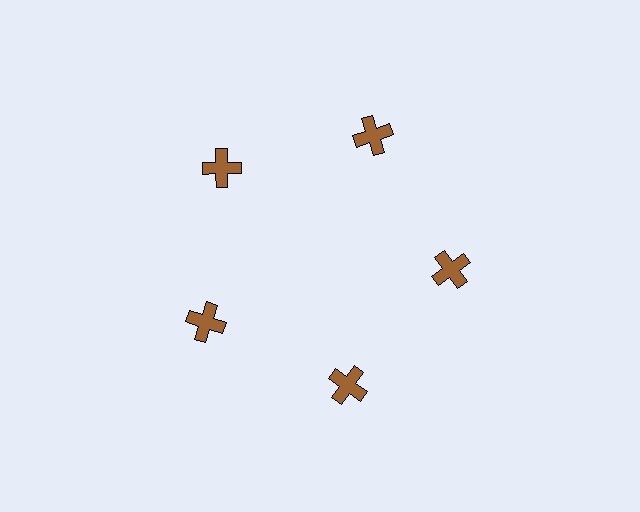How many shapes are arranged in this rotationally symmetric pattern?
There are 5 shapes, arranged in 5 groups of 1.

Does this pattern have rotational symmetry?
Yes, this pattern has 5-fold rotational symmetry. It looks the same after rotating 72 degrees around the center.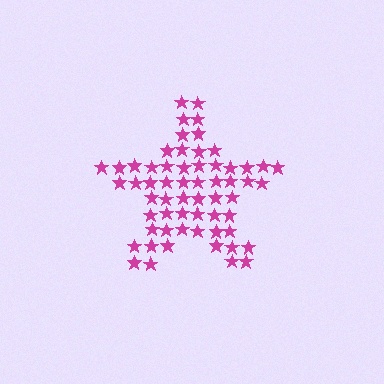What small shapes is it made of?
It is made of small stars.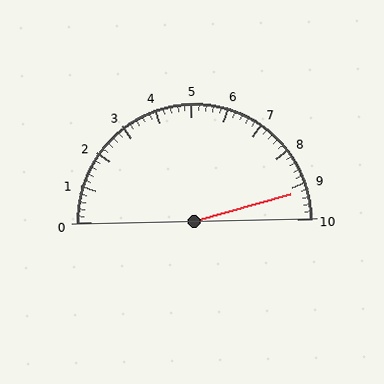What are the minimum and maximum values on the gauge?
The gauge ranges from 0 to 10.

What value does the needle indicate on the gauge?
The needle indicates approximately 9.2.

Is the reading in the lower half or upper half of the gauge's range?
The reading is in the upper half of the range (0 to 10).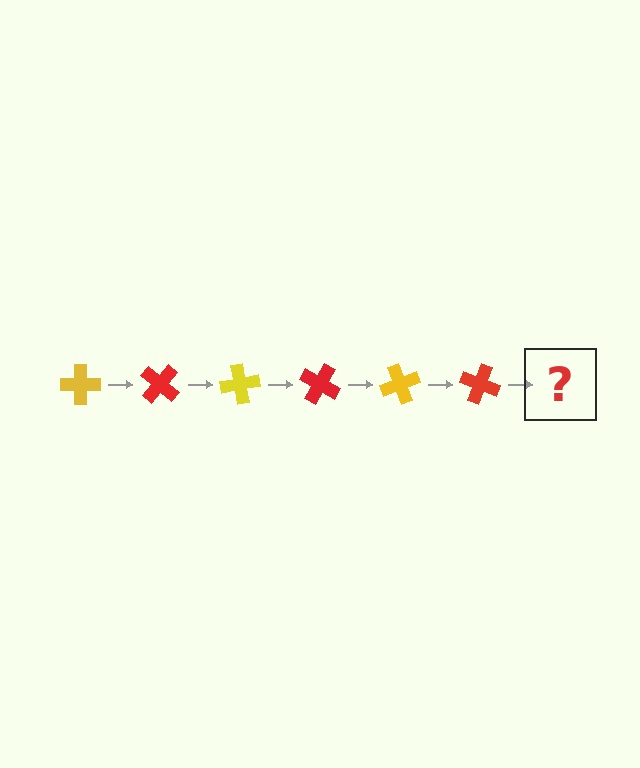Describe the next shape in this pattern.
It should be a yellow cross, rotated 240 degrees from the start.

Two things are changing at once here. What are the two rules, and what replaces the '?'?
The two rules are that it rotates 40 degrees each step and the color cycles through yellow and red. The '?' should be a yellow cross, rotated 240 degrees from the start.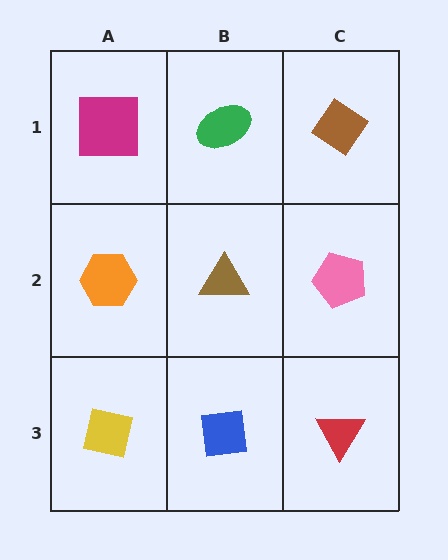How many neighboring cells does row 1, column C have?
2.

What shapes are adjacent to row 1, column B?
A brown triangle (row 2, column B), a magenta square (row 1, column A), a brown diamond (row 1, column C).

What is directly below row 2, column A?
A yellow square.